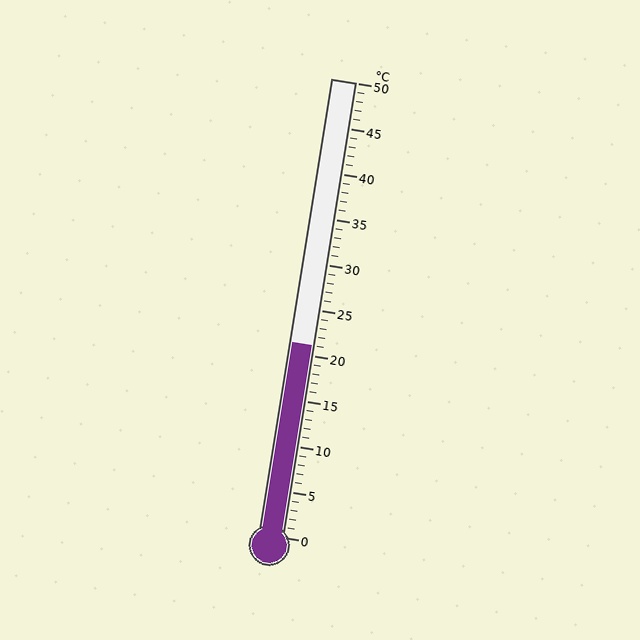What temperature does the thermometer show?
The thermometer shows approximately 21°C.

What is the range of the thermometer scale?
The thermometer scale ranges from 0°C to 50°C.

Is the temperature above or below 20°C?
The temperature is above 20°C.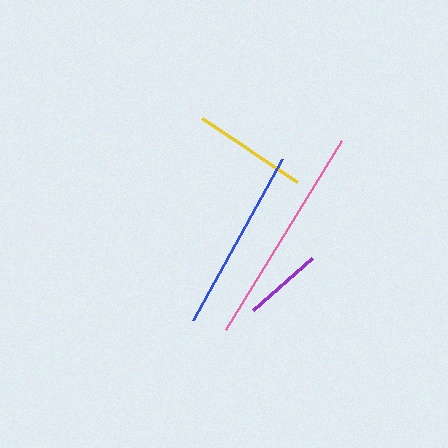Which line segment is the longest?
The pink line is the longest at approximately 222 pixels.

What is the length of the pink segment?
The pink segment is approximately 222 pixels long.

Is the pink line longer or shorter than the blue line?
The pink line is longer than the blue line.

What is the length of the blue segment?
The blue segment is approximately 184 pixels long.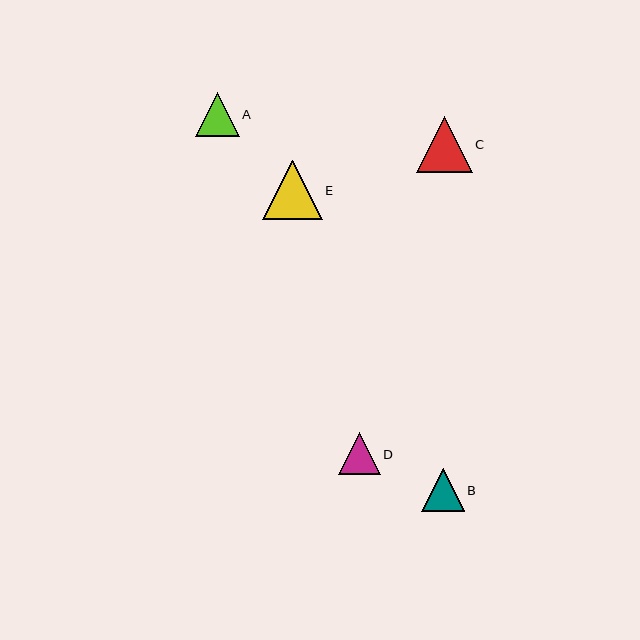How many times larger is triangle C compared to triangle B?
Triangle C is approximately 1.3 times the size of triangle B.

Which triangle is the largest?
Triangle E is the largest with a size of approximately 60 pixels.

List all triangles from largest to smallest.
From largest to smallest: E, C, A, B, D.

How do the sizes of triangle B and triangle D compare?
Triangle B and triangle D are approximately the same size.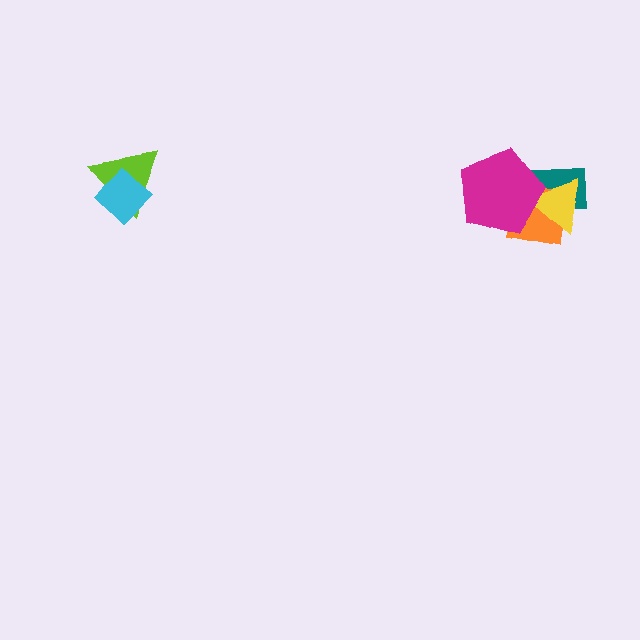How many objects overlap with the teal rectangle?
3 objects overlap with the teal rectangle.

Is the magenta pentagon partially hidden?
No, no other shape covers it.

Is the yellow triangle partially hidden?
Yes, it is partially covered by another shape.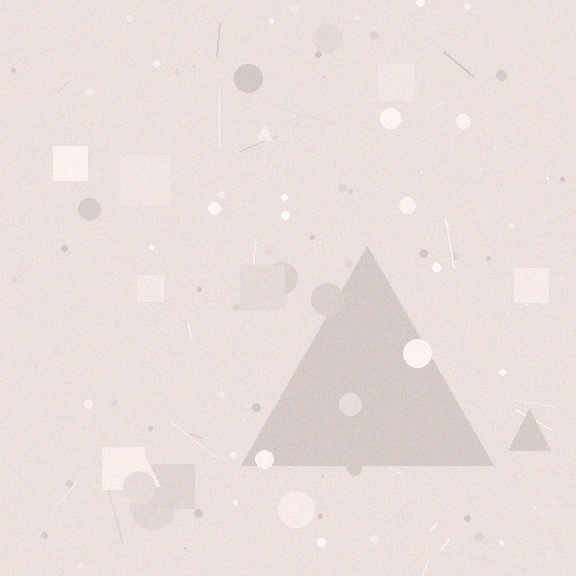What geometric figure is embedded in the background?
A triangle is embedded in the background.